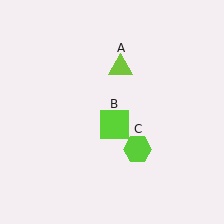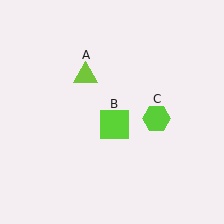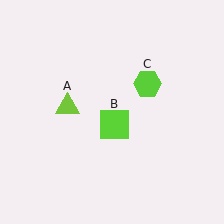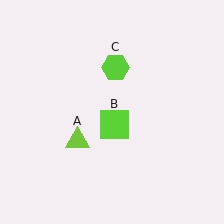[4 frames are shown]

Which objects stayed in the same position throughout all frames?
Lime square (object B) remained stationary.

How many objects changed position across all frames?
2 objects changed position: lime triangle (object A), lime hexagon (object C).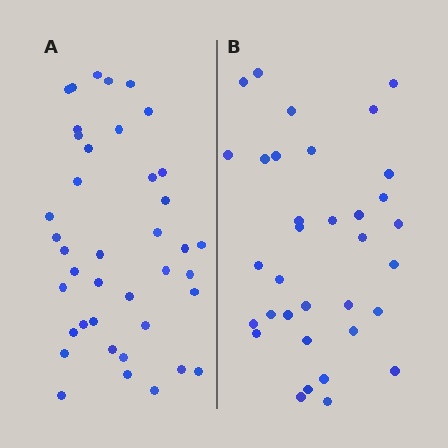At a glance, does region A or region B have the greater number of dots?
Region A (the left region) has more dots.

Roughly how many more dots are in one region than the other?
Region A has about 6 more dots than region B.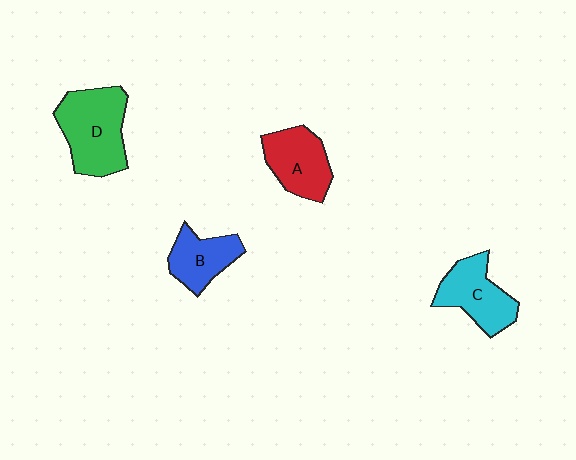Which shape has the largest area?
Shape D (green).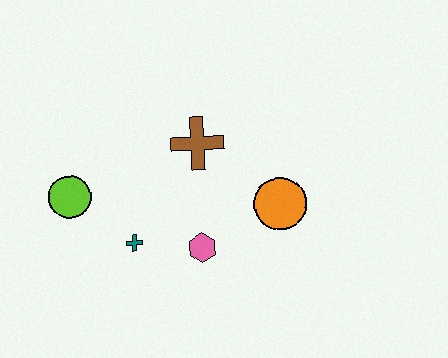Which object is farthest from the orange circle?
The lime circle is farthest from the orange circle.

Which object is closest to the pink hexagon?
The teal cross is closest to the pink hexagon.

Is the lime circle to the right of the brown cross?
No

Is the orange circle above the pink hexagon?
Yes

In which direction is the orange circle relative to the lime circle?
The orange circle is to the right of the lime circle.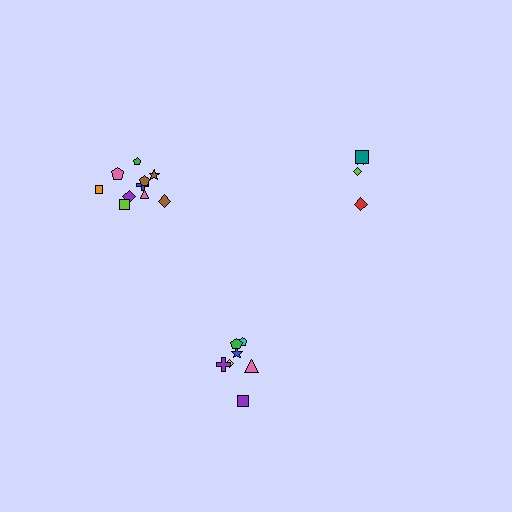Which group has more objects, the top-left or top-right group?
The top-left group.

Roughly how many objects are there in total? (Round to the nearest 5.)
Roughly 20 objects in total.